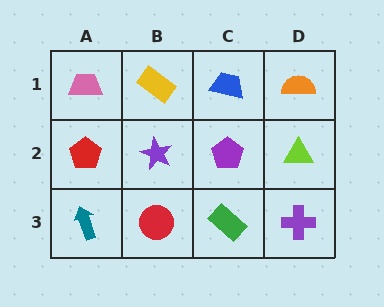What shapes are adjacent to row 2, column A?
A pink trapezoid (row 1, column A), a teal arrow (row 3, column A), a purple star (row 2, column B).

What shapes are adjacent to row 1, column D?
A lime triangle (row 2, column D), a blue trapezoid (row 1, column C).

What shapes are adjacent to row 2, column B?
A yellow rectangle (row 1, column B), a red circle (row 3, column B), a red pentagon (row 2, column A), a purple pentagon (row 2, column C).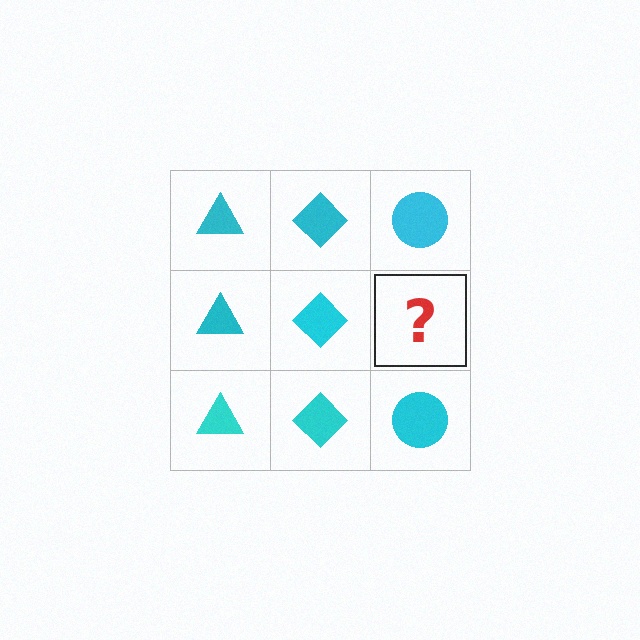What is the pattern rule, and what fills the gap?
The rule is that each column has a consistent shape. The gap should be filled with a cyan circle.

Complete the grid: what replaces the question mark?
The question mark should be replaced with a cyan circle.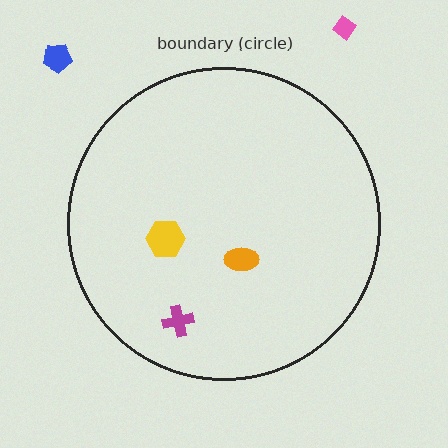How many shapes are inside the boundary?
3 inside, 2 outside.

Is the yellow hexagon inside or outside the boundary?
Inside.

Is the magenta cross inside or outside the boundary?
Inside.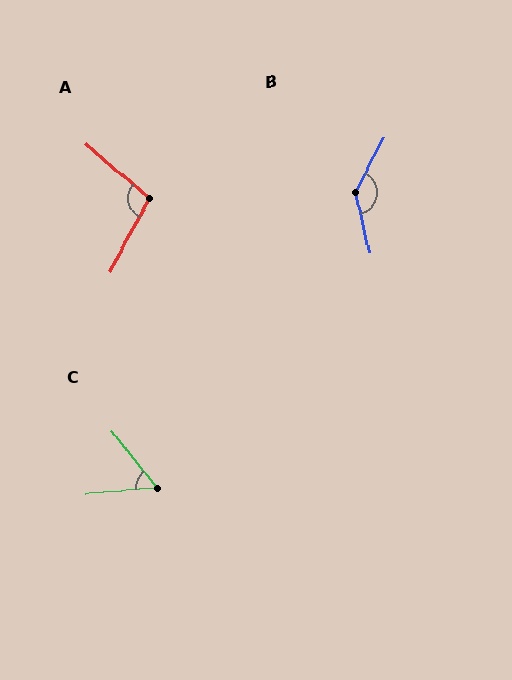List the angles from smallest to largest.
C (56°), A (102°), B (140°).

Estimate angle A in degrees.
Approximately 102 degrees.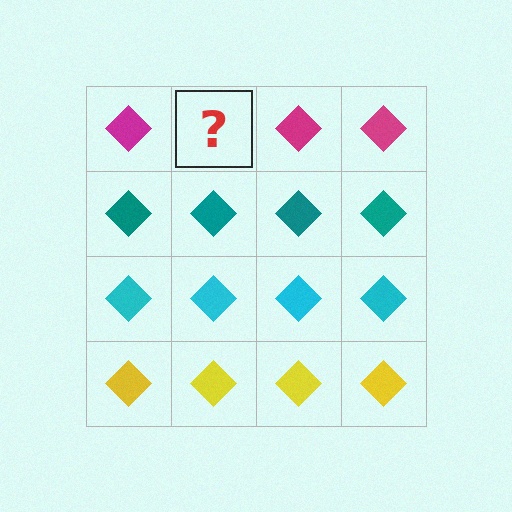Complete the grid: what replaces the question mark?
The question mark should be replaced with a magenta diamond.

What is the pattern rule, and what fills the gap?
The rule is that each row has a consistent color. The gap should be filled with a magenta diamond.